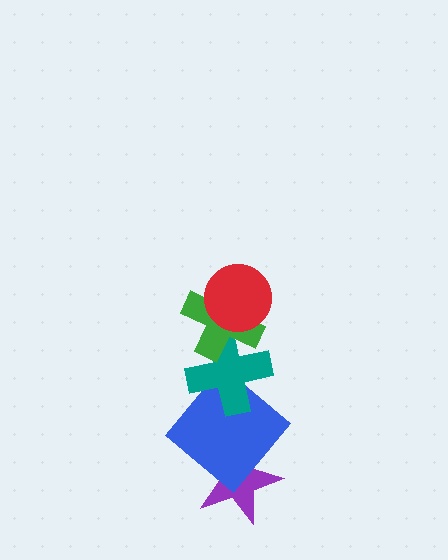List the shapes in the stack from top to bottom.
From top to bottom: the red circle, the green cross, the teal cross, the blue diamond, the purple star.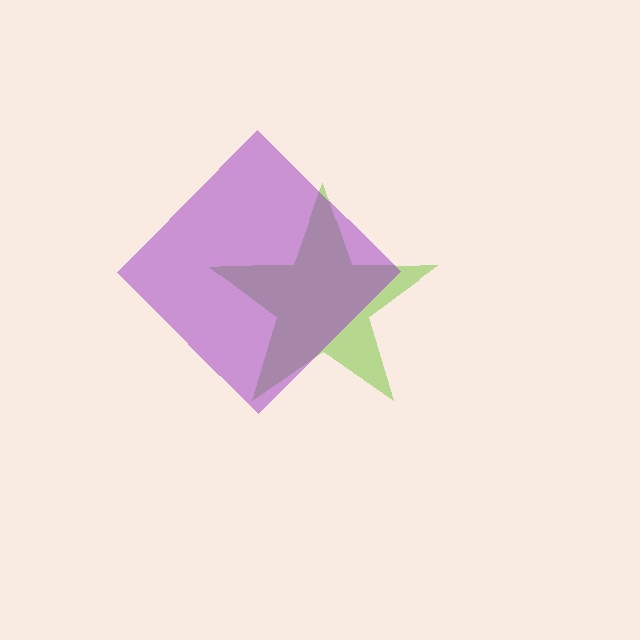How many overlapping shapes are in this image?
There are 2 overlapping shapes in the image.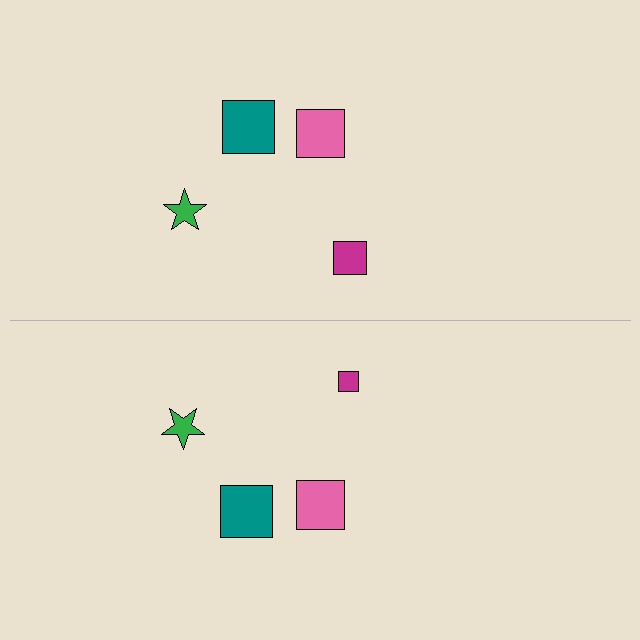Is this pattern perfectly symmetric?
No, the pattern is not perfectly symmetric. The magenta square on the bottom side has a different size than its mirror counterpart.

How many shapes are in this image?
There are 8 shapes in this image.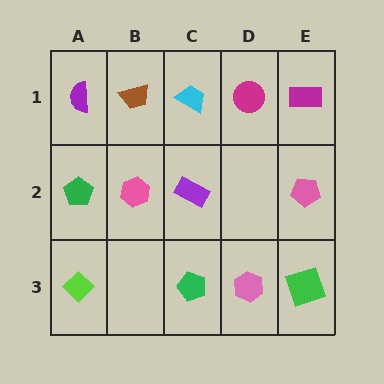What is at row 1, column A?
A purple semicircle.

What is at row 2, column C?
A purple rectangle.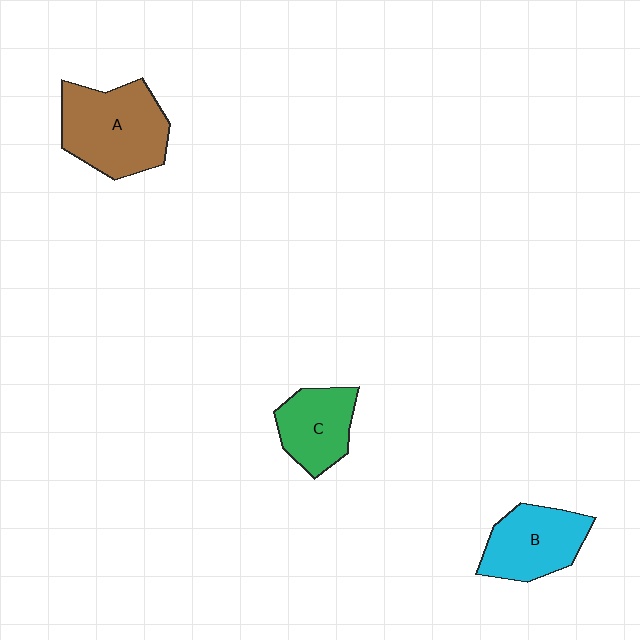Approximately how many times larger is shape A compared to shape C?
Approximately 1.6 times.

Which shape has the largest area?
Shape A (brown).